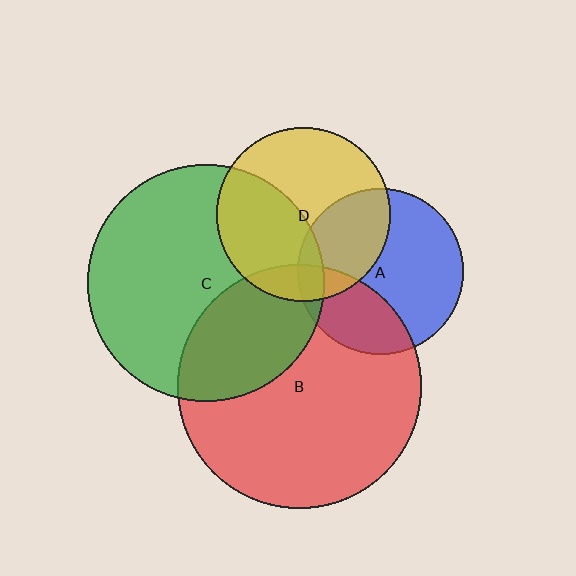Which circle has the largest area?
Circle B (red).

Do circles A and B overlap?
Yes.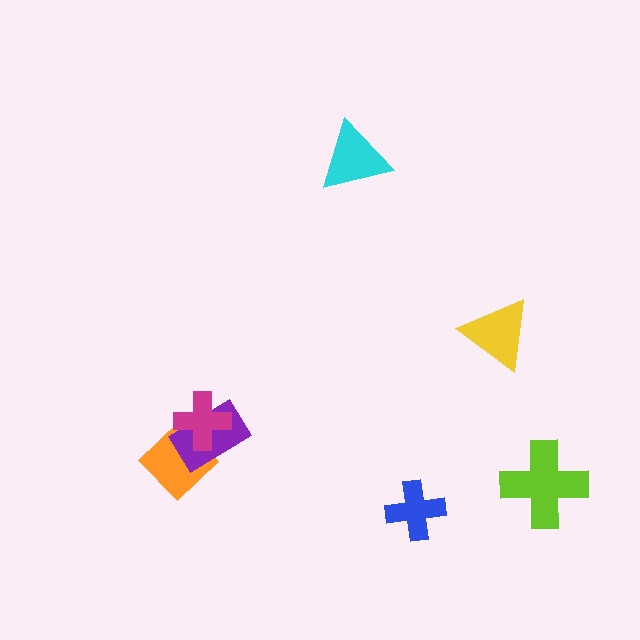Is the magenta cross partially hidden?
No, no other shape covers it.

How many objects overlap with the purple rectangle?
2 objects overlap with the purple rectangle.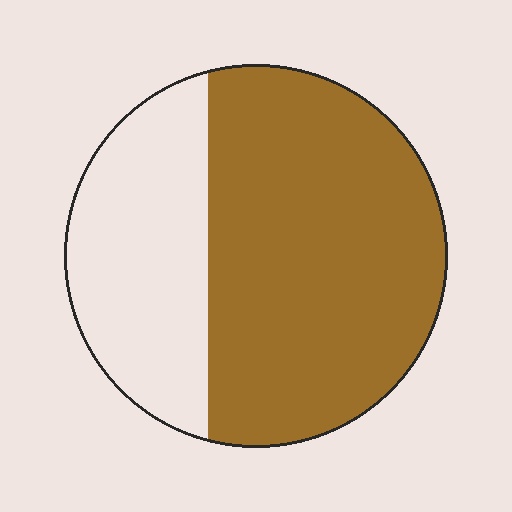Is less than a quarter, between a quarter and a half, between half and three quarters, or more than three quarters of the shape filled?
Between half and three quarters.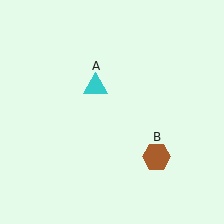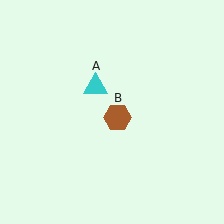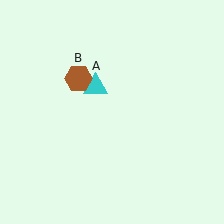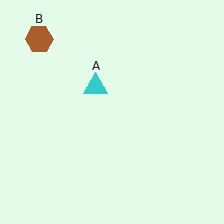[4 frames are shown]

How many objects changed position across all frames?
1 object changed position: brown hexagon (object B).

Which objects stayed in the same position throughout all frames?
Cyan triangle (object A) remained stationary.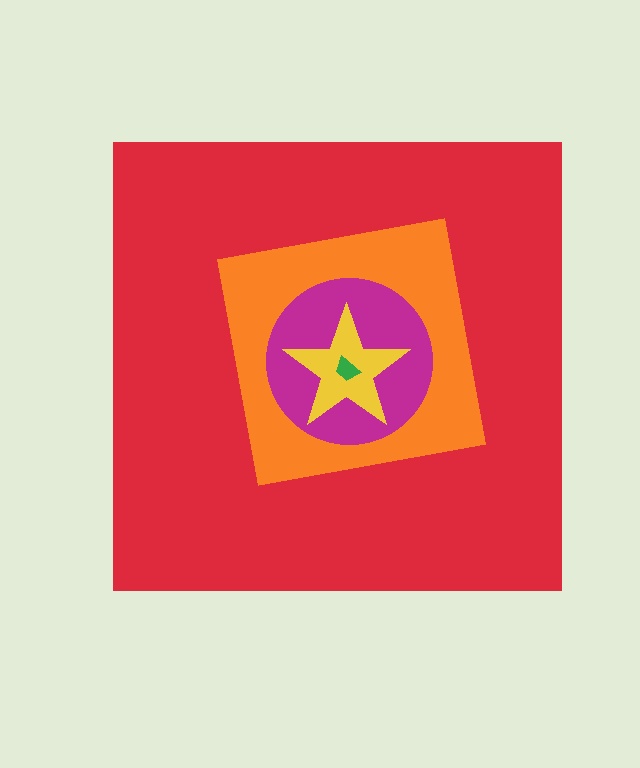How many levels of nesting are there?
5.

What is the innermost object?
The green trapezoid.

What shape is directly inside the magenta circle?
The yellow star.